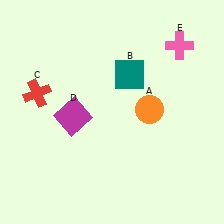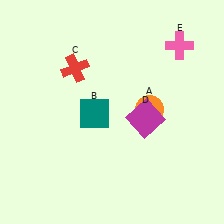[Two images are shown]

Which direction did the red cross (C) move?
The red cross (C) moved right.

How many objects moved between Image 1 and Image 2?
3 objects moved between the two images.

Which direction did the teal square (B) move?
The teal square (B) moved down.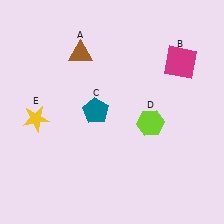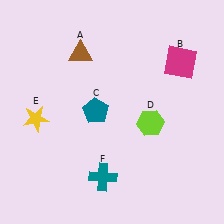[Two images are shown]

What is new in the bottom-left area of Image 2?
A teal cross (F) was added in the bottom-left area of Image 2.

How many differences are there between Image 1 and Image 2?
There is 1 difference between the two images.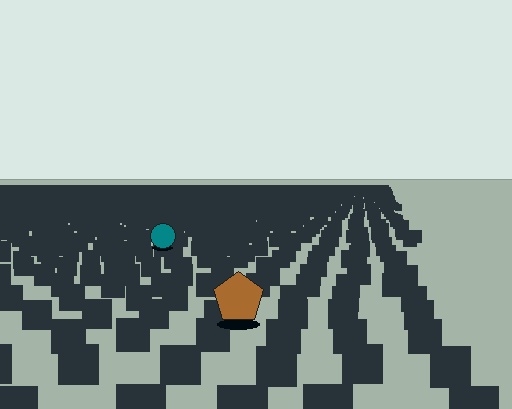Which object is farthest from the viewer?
The teal circle is farthest from the viewer. It appears smaller and the ground texture around it is denser.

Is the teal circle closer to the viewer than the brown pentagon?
No. The brown pentagon is closer — you can tell from the texture gradient: the ground texture is coarser near it.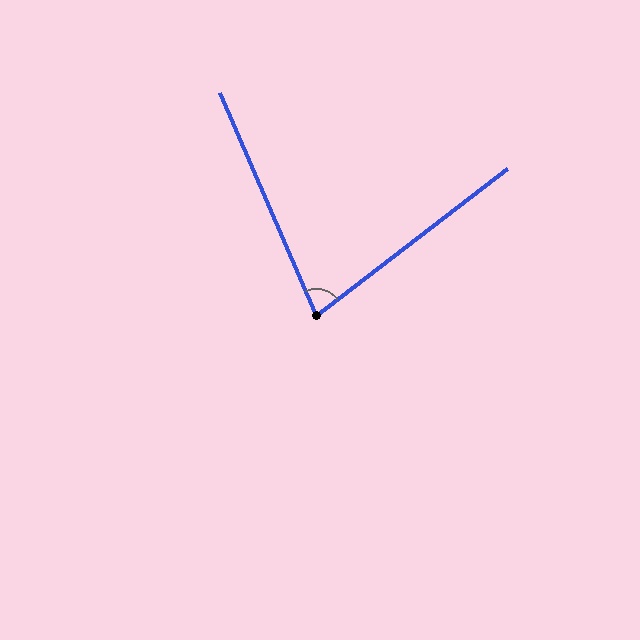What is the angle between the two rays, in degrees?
Approximately 76 degrees.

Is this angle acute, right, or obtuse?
It is acute.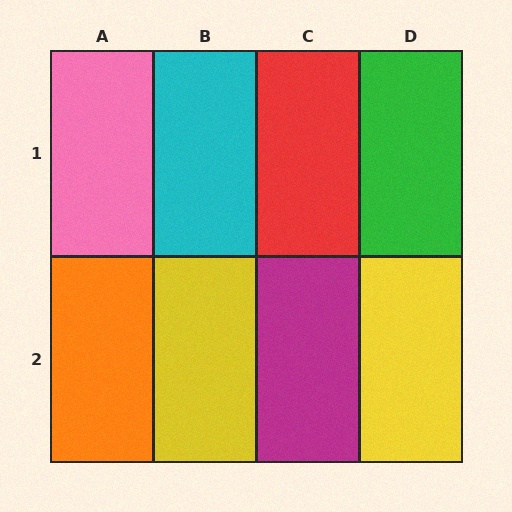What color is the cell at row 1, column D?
Green.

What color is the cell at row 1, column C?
Red.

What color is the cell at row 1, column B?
Cyan.